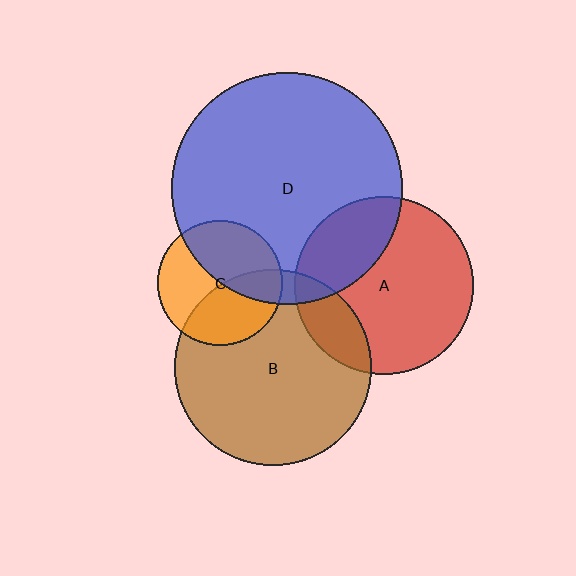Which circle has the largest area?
Circle D (blue).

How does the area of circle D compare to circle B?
Approximately 1.4 times.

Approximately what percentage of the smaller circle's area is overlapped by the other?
Approximately 15%.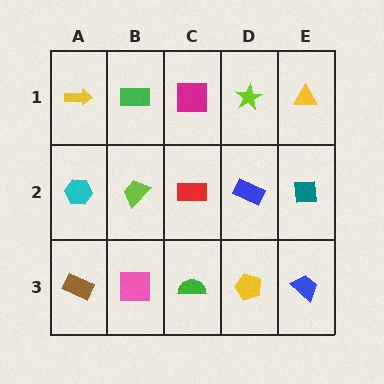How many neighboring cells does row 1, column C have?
3.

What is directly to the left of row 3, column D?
A green semicircle.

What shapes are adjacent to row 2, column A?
A yellow arrow (row 1, column A), a brown rectangle (row 3, column A), a lime trapezoid (row 2, column B).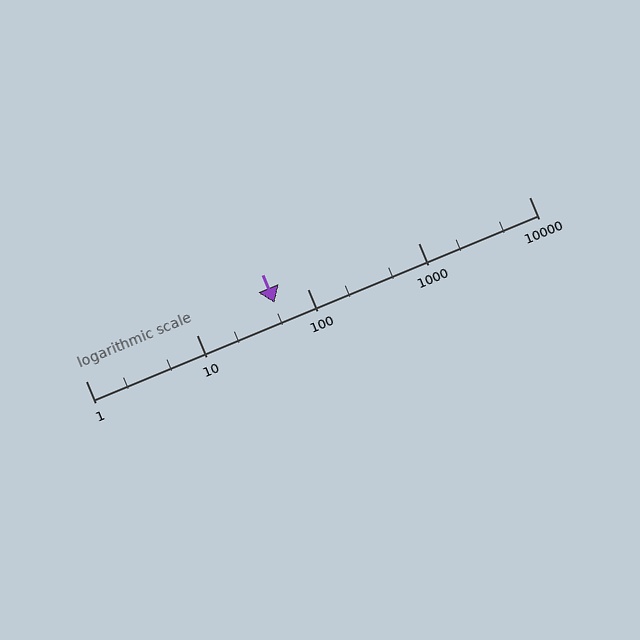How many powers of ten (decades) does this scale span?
The scale spans 4 decades, from 1 to 10000.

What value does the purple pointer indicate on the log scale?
The pointer indicates approximately 51.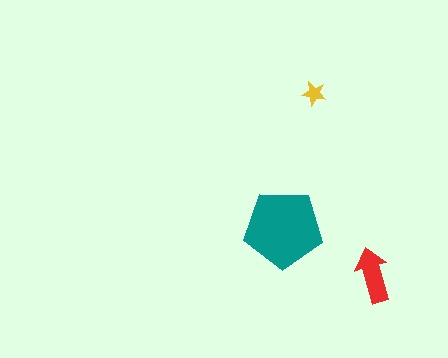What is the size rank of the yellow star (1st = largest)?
3rd.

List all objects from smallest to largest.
The yellow star, the red arrow, the teal pentagon.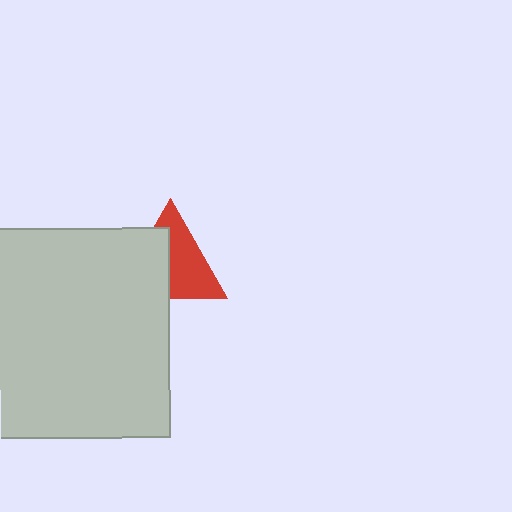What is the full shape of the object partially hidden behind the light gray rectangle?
The partially hidden object is a red triangle.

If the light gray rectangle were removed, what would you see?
You would see the complete red triangle.